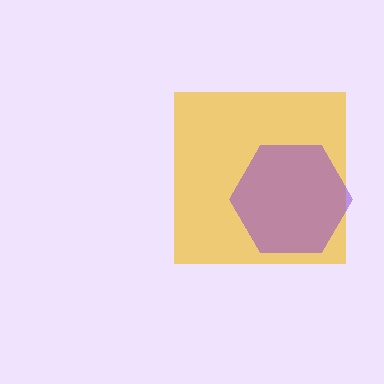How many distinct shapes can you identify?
There are 2 distinct shapes: a yellow square, a purple hexagon.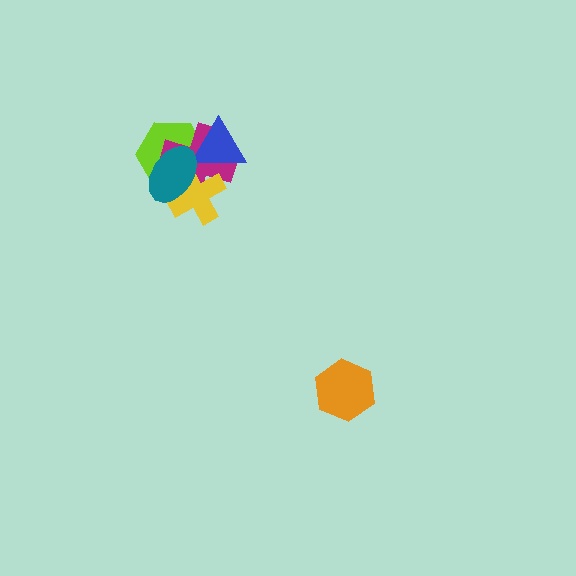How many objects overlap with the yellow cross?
4 objects overlap with the yellow cross.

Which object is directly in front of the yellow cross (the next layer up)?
The blue triangle is directly in front of the yellow cross.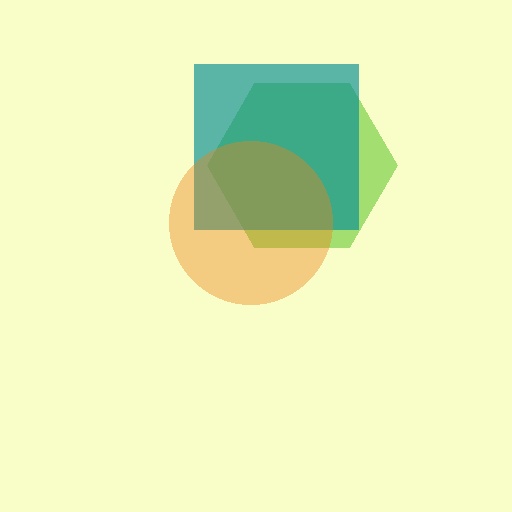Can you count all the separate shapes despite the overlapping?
Yes, there are 3 separate shapes.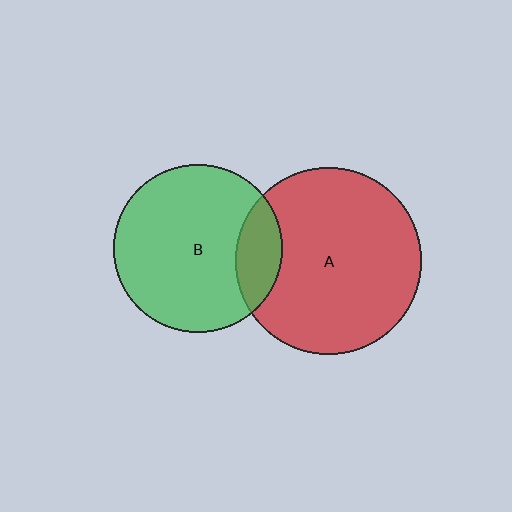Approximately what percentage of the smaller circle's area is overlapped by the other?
Approximately 15%.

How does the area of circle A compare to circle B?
Approximately 1.2 times.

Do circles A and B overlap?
Yes.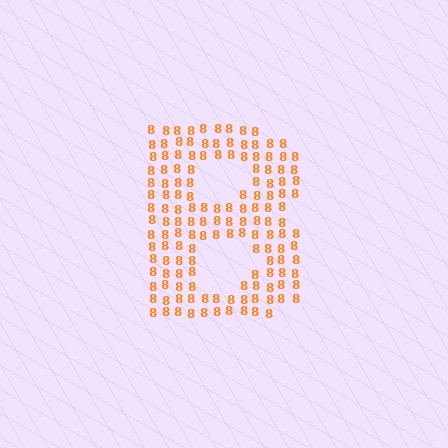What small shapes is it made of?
It is made of small digit 8's.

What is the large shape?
The large shape is the letter B.